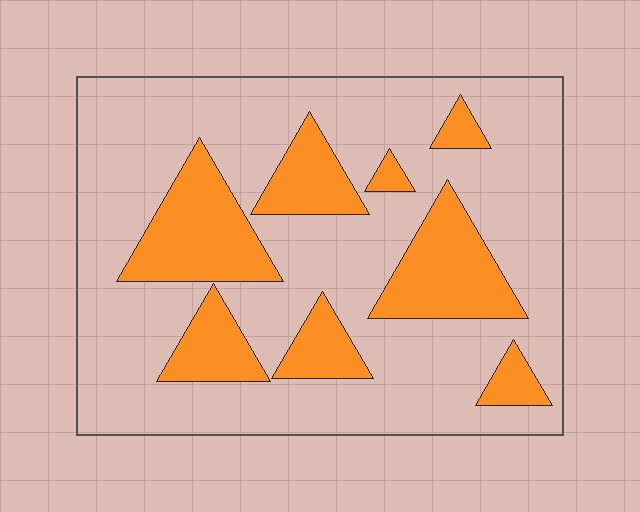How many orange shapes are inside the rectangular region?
8.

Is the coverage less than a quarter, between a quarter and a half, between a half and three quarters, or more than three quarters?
Between a quarter and a half.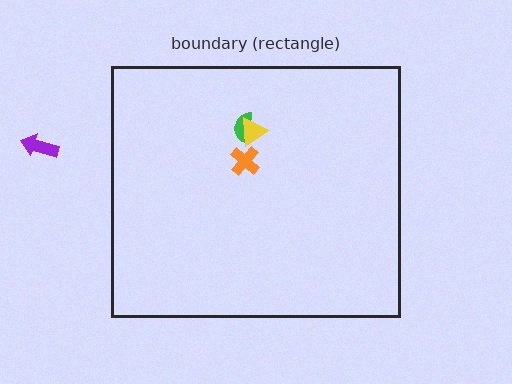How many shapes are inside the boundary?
3 inside, 1 outside.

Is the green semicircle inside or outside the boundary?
Inside.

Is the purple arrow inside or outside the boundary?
Outside.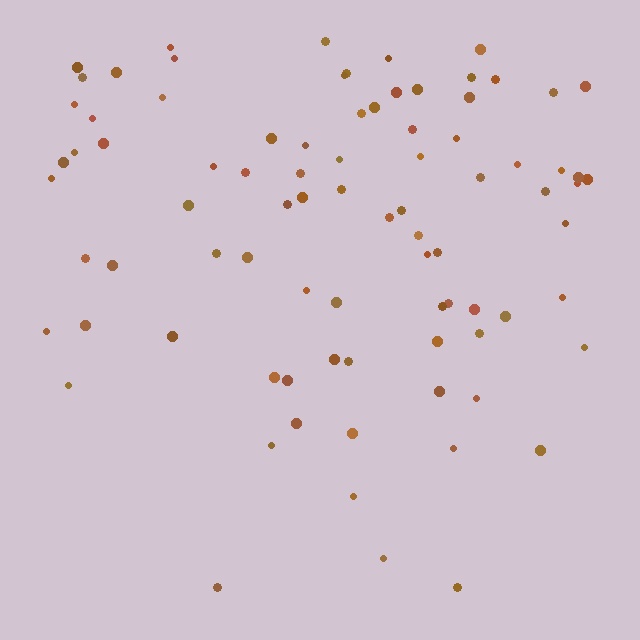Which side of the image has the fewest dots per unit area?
The bottom.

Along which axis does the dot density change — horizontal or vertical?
Vertical.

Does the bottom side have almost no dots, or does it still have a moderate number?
Still a moderate number, just noticeably fewer than the top.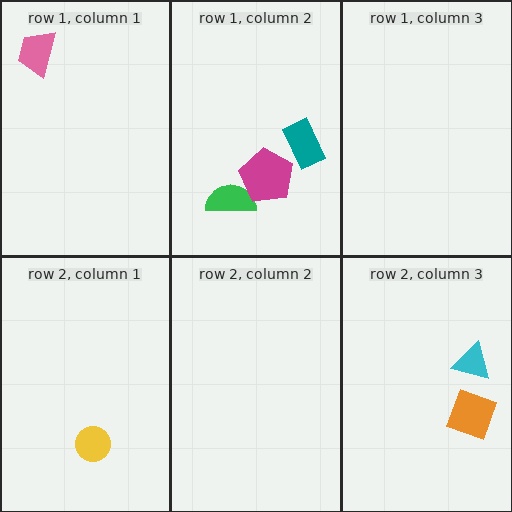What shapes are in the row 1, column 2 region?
The green semicircle, the magenta pentagon, the teal rectangle.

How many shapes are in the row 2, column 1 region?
1.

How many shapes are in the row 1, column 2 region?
3.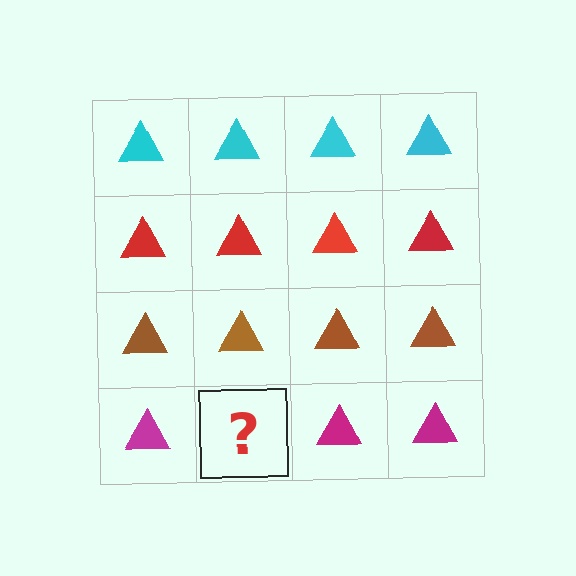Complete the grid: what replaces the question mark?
The question mark should be replaced with a magenta triangle.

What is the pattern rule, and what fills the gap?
The rule is that each row has a consistent color. The gap should be filled with a magenta triangle.